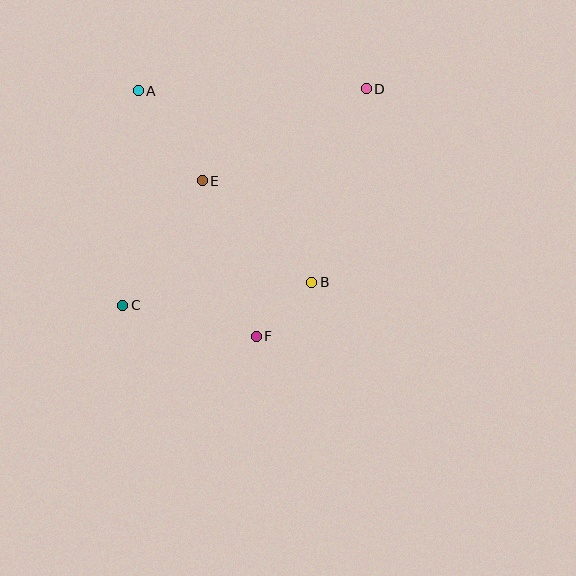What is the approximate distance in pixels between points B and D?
The distance between B and D is approximately 201 pixels.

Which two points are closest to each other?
Points B and F are closest to each other.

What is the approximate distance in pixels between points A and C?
The distance between A and C is approximately 215 pixels.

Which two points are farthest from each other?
Points C and D are farthest from each other.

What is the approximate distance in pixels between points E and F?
The distance between E and F is approximately 164 pixels.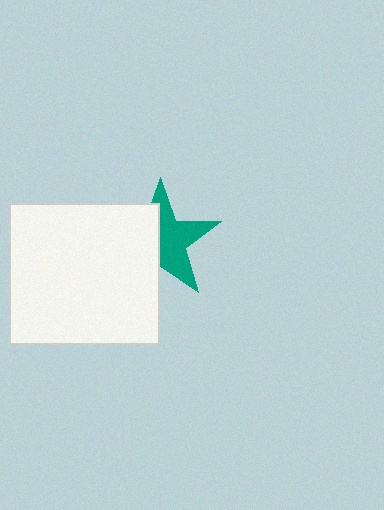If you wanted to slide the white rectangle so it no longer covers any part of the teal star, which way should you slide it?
Slide it left — that is the most direct way to separate the two shapes.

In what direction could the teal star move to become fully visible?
The teal star could move right. That would shift it out from behind the white rectangle entirely.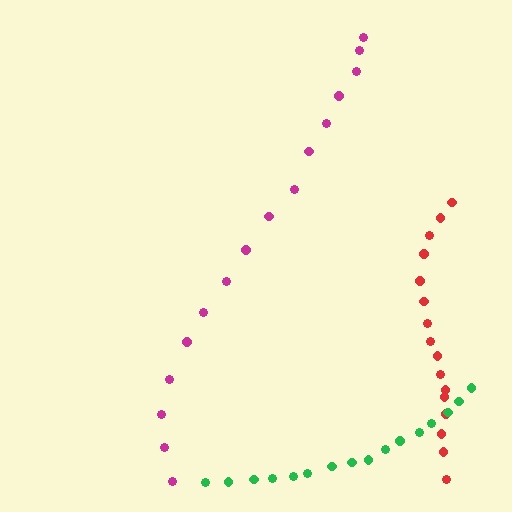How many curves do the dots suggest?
There are 3 distinct paths.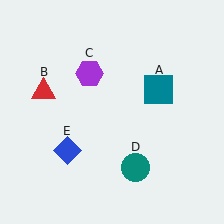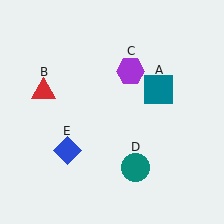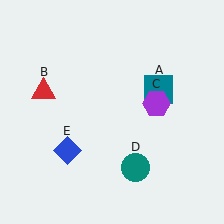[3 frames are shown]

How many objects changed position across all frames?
1 object changed position: purple hexagon (object C).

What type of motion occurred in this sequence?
The purple hexagon (object C) rotated clockwise around the center of the scene.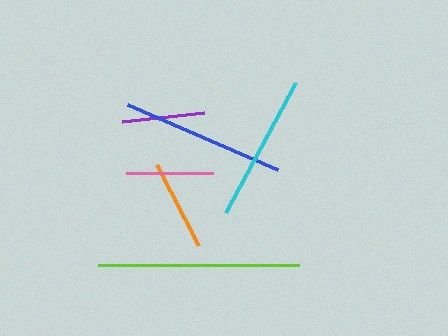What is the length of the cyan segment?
The cyan segment is approximately 148 pixels long.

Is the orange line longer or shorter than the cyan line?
The cyan line is longer than the orange line.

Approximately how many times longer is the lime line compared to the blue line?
The lime line is approximately 1.2 times the length of the blue line.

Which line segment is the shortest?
The purple line is the shortest at approximately 83 pixels.